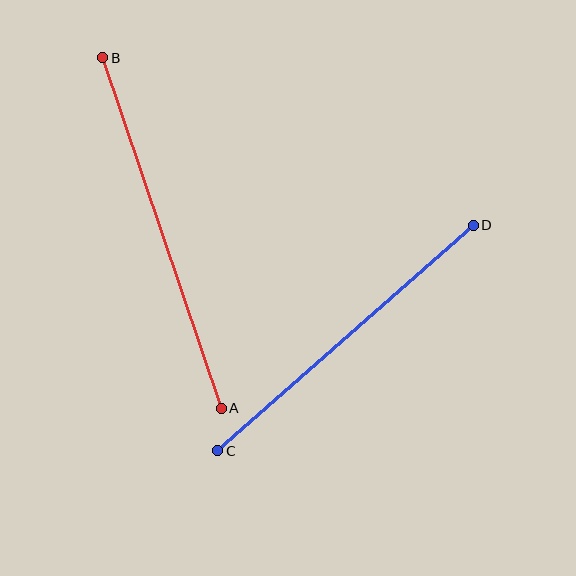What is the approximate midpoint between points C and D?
The midpoint is at approximately (345, 338) pixels.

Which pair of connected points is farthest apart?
Points A and B are farthest apart.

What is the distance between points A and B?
The distance is approximately 370 pixels.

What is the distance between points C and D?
The distance is approximately 341 pixels.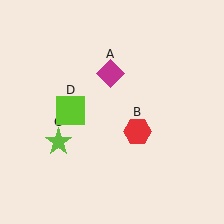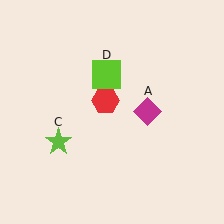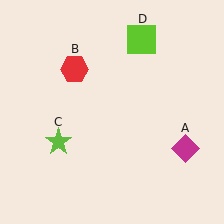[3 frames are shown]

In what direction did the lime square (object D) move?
The lime square (object D) moved up and to the right.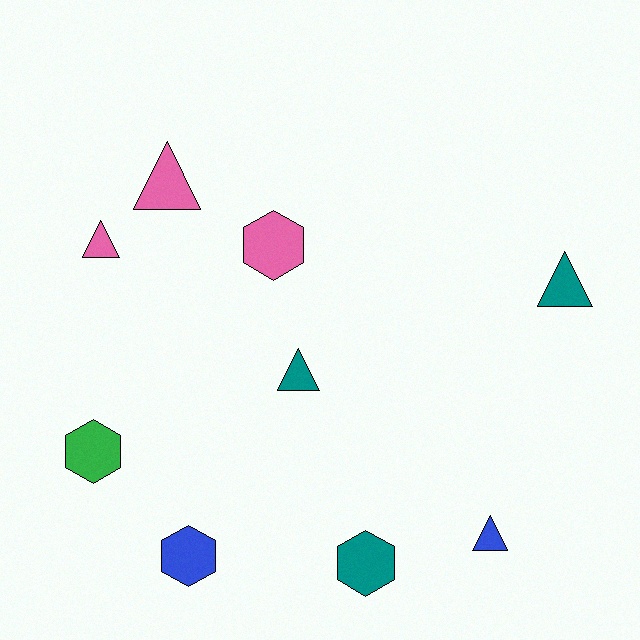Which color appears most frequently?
Pink, with 3 objects.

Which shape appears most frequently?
Triangle, with 5 objects.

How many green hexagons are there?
There is 1 green hexagon.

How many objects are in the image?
There are 9 objects.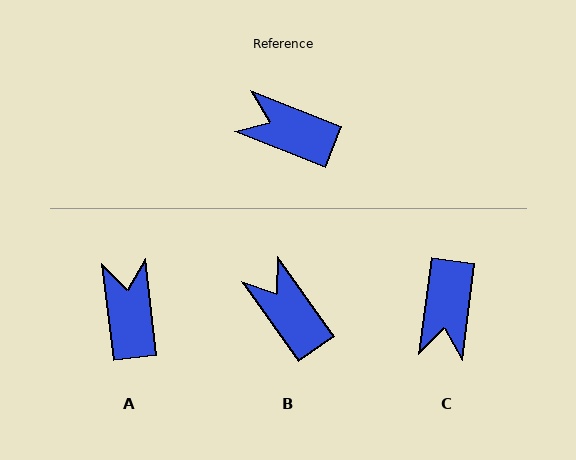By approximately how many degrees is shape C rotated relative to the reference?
Approximately 104 degrees counter-clockwise.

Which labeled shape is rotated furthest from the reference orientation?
C, about 104 degrees away.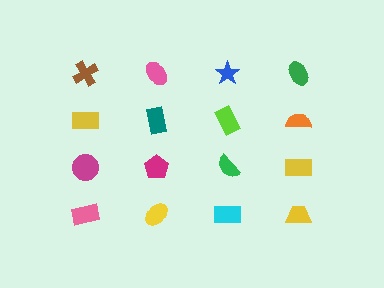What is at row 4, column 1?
A pink rectangle.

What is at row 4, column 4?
A yellow trapezoid.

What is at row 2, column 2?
A teal rectangle.